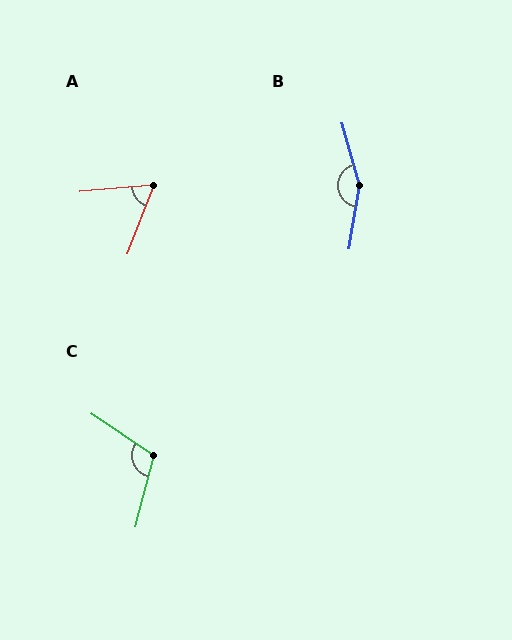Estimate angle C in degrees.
Approximately 109 degrees.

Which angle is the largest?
B, at approximately 155 degrees.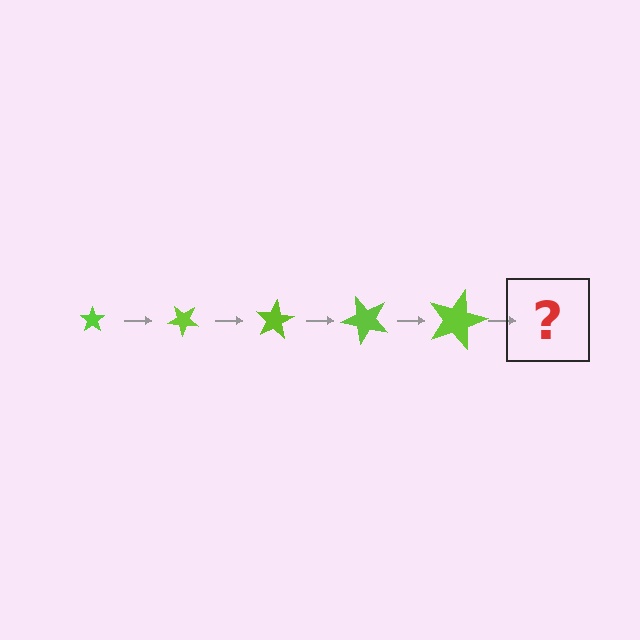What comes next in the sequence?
The next element should be a star, larger than the previous one and rotated 200 degrees from the start.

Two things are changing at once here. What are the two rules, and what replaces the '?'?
The two rules are that the star grows larger each step and it rotates 40 degrees each step. The '?' should be a star, larger than the previous one and rotated 200 degrees from the start.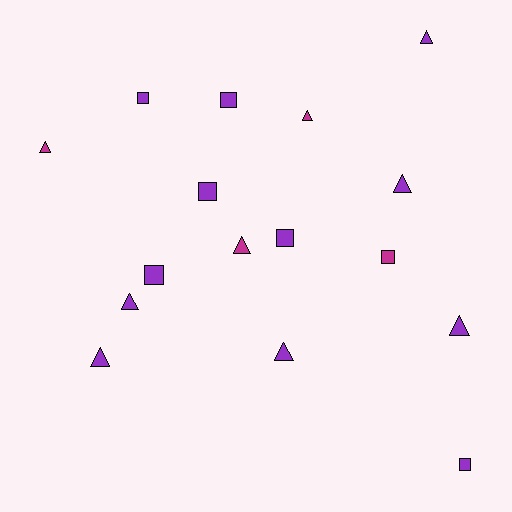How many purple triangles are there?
There are 6 purple triangles.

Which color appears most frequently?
Purple, with 12 objects.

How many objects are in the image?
There are 16 objects.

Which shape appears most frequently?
Triangle, with 9 objects.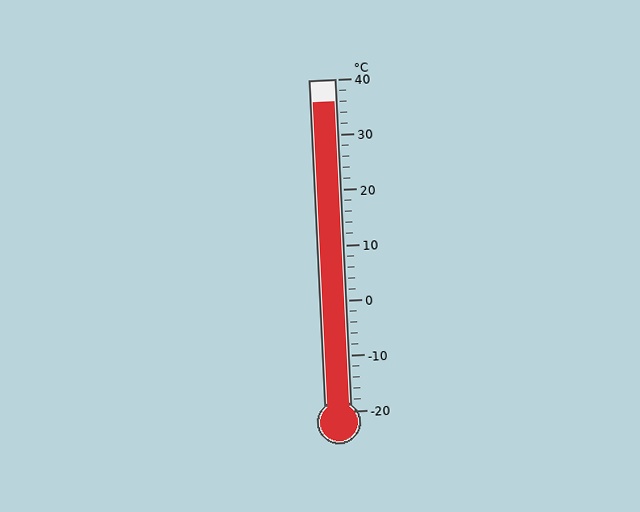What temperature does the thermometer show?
The thermometer shows approximately 36°C.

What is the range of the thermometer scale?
The thermometer scale ranges from -20°C to 40°C.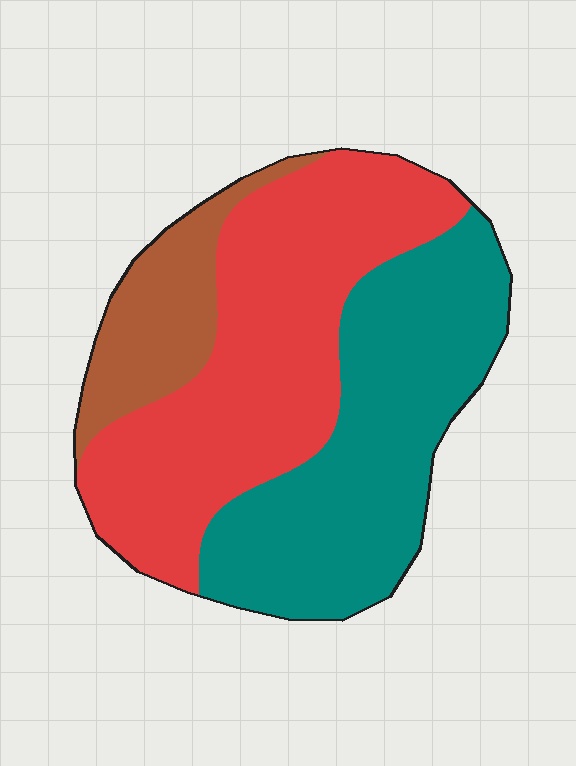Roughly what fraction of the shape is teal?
Teal covers roughly 40% of the shape.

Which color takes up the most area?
Red, at roughly 45%.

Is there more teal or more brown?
Teal.